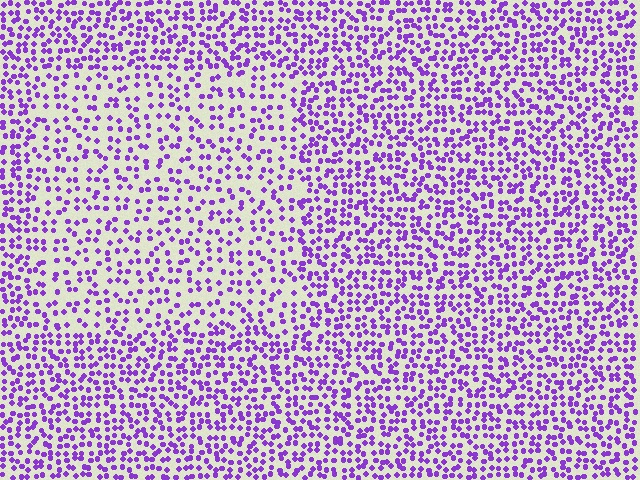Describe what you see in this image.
The image contains small purple elements arranged at two different densities. A rectangle-shaped region is visible where the elements are less densely packed than the surrounding area.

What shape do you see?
I see a rectangle.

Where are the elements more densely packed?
The elements are more densely packed outside the rectangle boundary.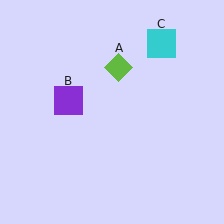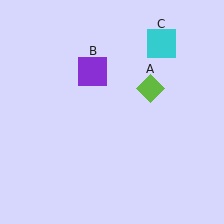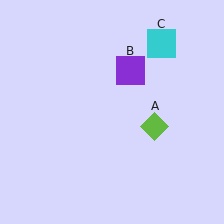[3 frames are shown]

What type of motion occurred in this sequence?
The lime diamond (object A), purple square (object B) rotated clockwise around the center of the scene.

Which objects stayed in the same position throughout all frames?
Cyan square (object C) remained stationary.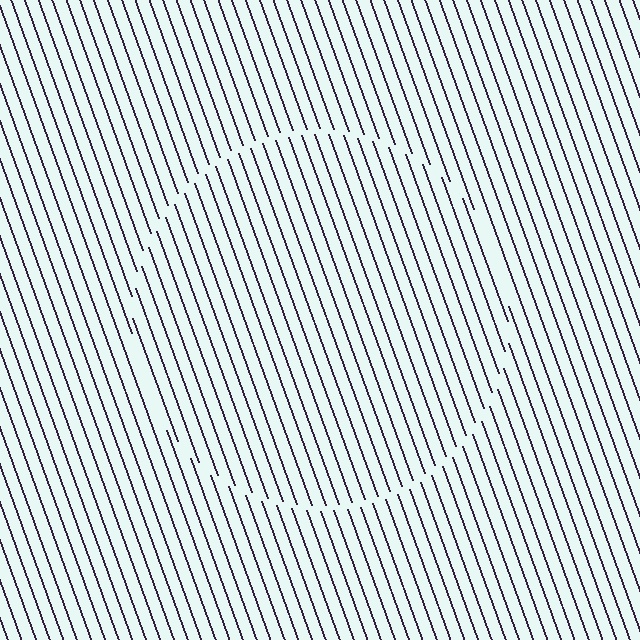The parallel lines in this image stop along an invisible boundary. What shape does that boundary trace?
An illusory circle. The interior of the shape contains the same grating, shifted by half a period — the contour is defined by the phase discontinuity where line-ends from the inner and outer gratings abut.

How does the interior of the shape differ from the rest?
The interior of the shape contains the same grating, shifted by half a period — the contour is defined by the phase discontinuity where line-ends from the inner and outer gratings abut.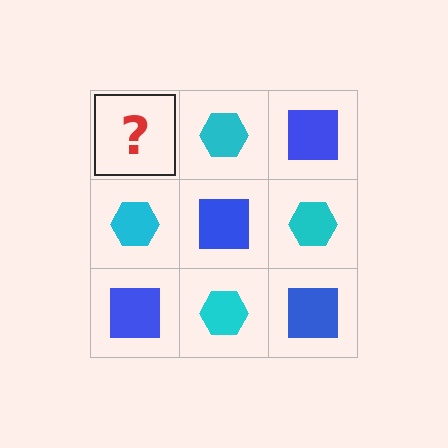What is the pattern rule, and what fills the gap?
The rule is that it alternates blue square and cyan hexagon in a checkerboard pattern. The gap should be filled with a blue square.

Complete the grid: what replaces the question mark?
The question mark should be replaced with a blue square.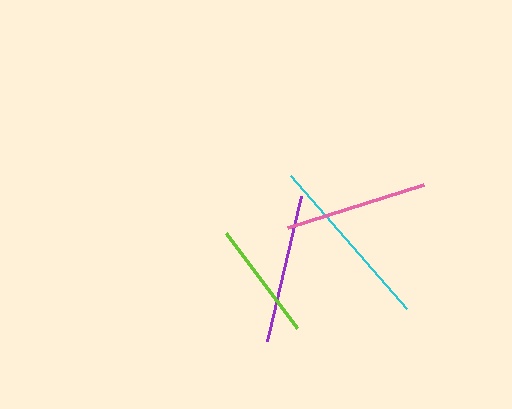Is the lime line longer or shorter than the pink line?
The pink line is longer than the lime line.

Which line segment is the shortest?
The lime line is the shortest at approximately 118 pixels.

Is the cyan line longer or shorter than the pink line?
The cyan line is longer than the pink line.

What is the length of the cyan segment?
The cyan segment is approximately 177 pixels long.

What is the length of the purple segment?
The purple segment is approximately 149 pixels long.